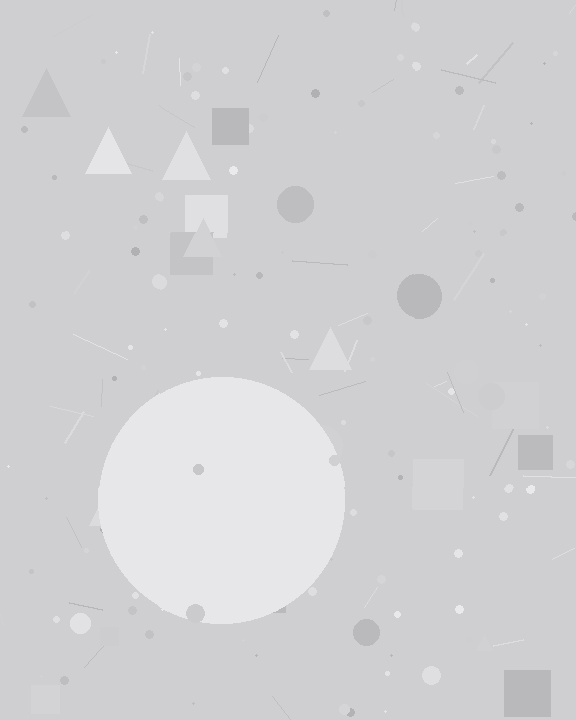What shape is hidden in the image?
A circle is hidden in the image.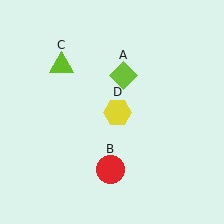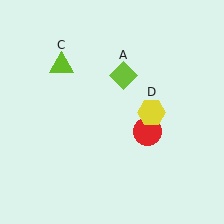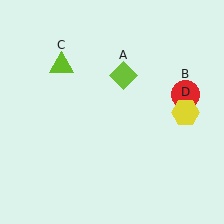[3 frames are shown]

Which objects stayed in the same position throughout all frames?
Lime diamond (object A) and lime triangle (object C) remained stationary.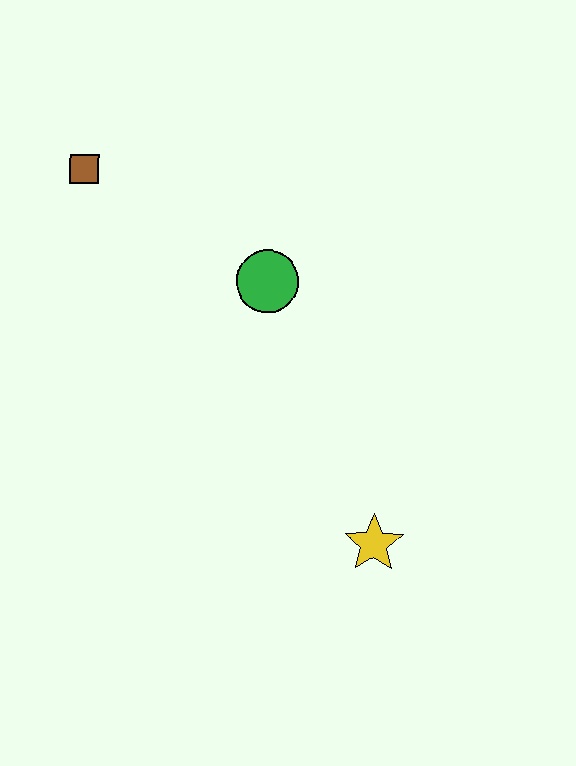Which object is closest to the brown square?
The green circle is closest to the brown square.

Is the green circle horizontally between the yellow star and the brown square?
Yes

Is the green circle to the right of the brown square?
Yes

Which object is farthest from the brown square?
The yellow star is farthest from the brown square.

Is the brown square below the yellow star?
No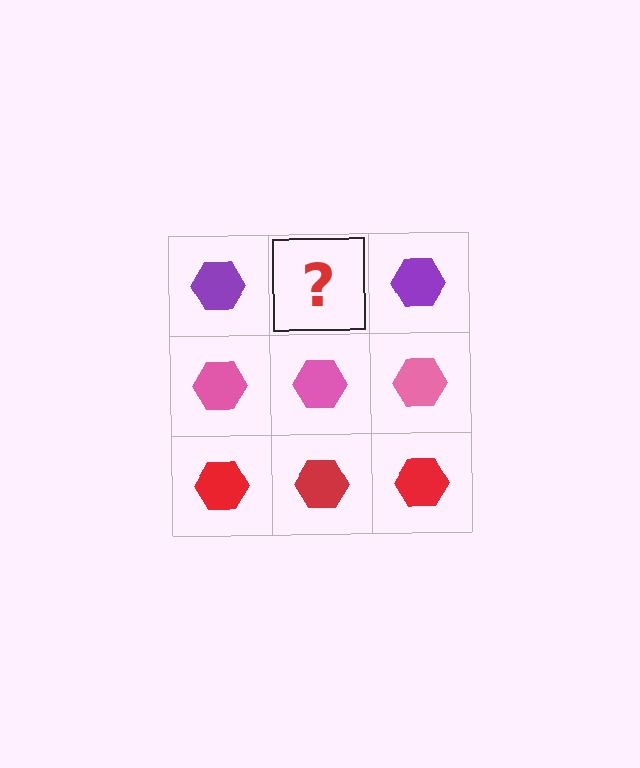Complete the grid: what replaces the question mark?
The question mark should be replaced with a purple hexagon.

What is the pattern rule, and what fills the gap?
The rule is that each row has a consistent color. The gap should be filled with a purple hexagon.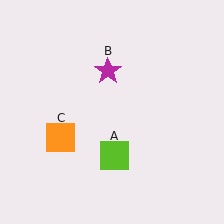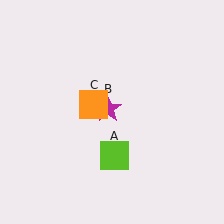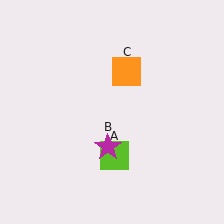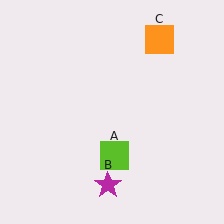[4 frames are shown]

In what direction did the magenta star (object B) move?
The magenta star (object B) moved down.